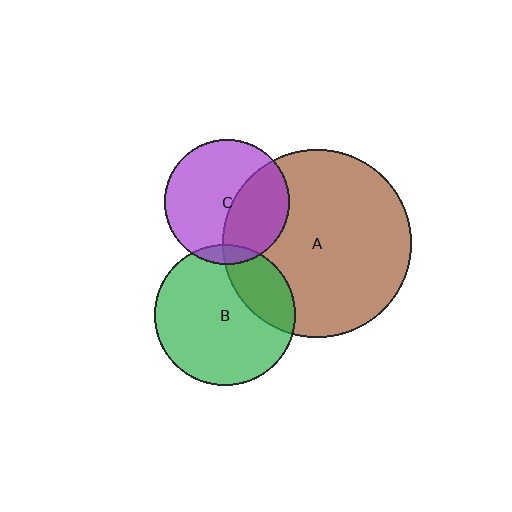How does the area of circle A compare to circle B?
Approximately 1.8 times.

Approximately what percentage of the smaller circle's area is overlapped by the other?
Approximately 10%.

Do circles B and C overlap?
Yes.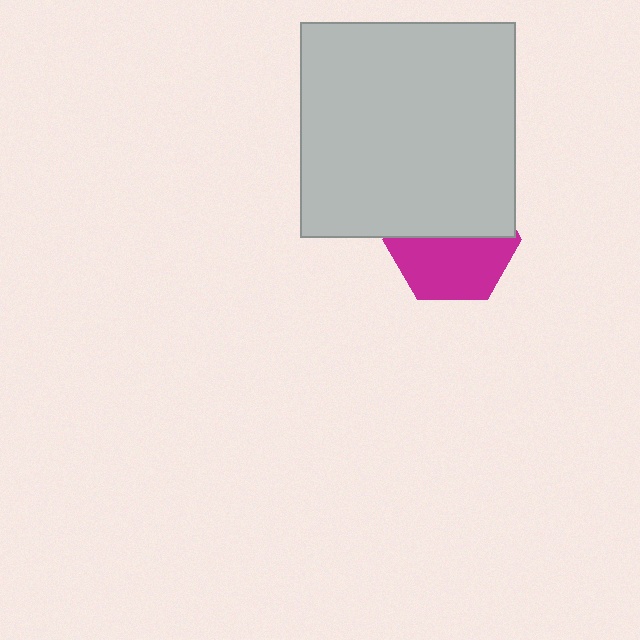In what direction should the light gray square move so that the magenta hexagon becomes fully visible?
The light gray square should move up. That is the shortest direction to clear the overlap and leave the magenta hexagon fully visible.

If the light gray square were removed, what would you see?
You would see the complete magenta hexagon.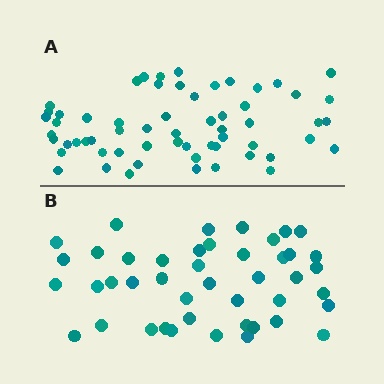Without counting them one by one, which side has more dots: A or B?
Region A (the top region) has more dots.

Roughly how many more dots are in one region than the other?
Region A has approximately 15 more dots than region B.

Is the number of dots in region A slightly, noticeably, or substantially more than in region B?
Region A has noticeably more, but not dramatically so. The ratio is roughly 1.4 to 1.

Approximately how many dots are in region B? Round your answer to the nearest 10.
About 40 dots. (The exact count is 44, which rounds to 40.)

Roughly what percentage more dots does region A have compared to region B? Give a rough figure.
About 35% more.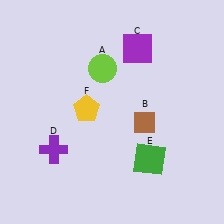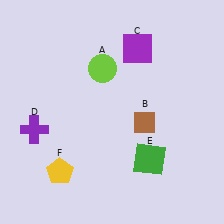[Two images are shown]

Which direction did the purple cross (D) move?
The purple cross (D) moved left.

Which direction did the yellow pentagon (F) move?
The yellow pentagon (F) moved down.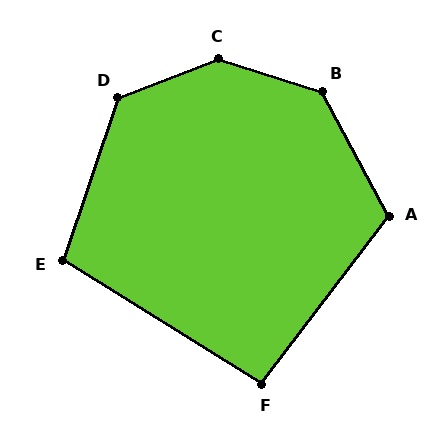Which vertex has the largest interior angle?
C, at approximately 142 degrees.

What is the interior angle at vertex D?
Approximately 130 degrees (obtuse).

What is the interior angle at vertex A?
Approximately 115 degrees (obtuse).